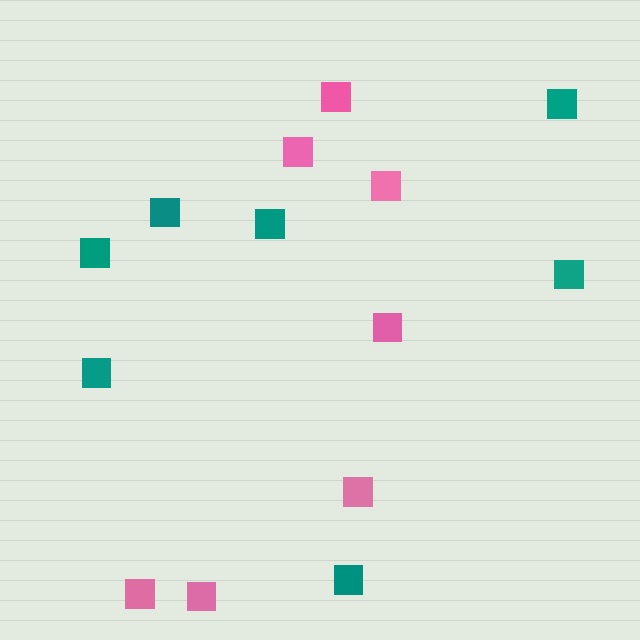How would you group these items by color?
There are 2 groups: one group of teal squares (7) and one group of pink squares (7).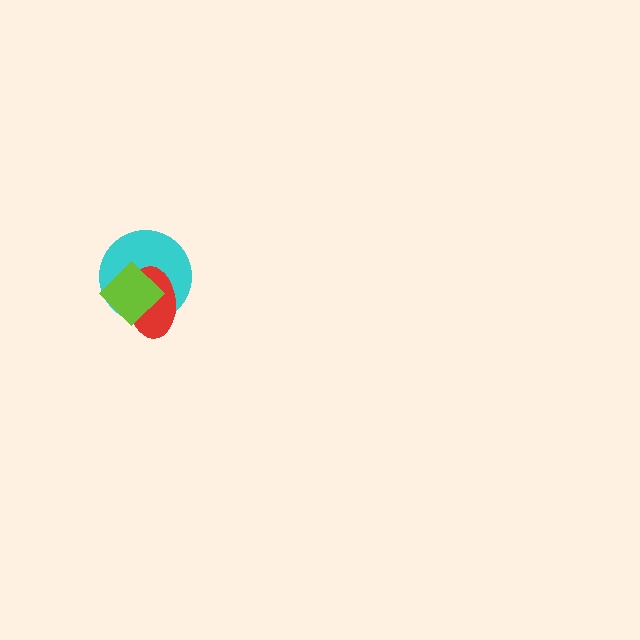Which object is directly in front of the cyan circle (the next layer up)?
The red ellipse is directly in front of the cyan circle.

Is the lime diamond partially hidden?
No, no other shape covers it.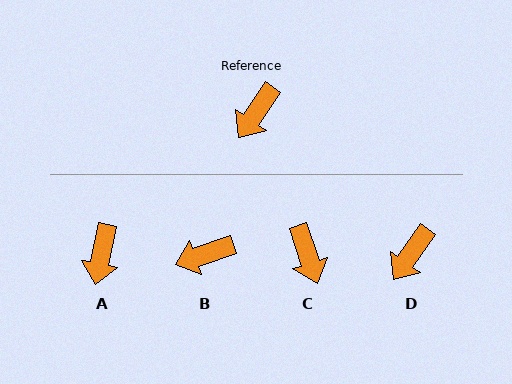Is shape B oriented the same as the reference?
No, it is off by about 37 degrees.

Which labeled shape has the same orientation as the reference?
D.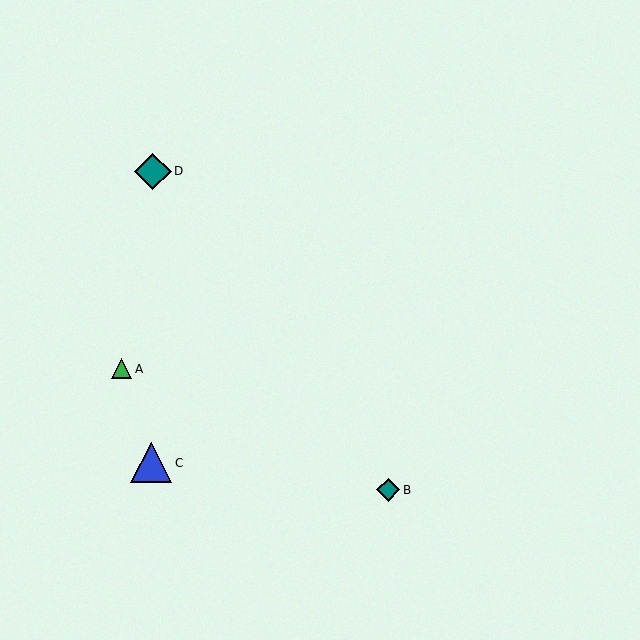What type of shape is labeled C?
Shape C is a blue triangle.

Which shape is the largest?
The blue triangle (labeled C) is the largest.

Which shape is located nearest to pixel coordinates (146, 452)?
The blue triangle (labeled C) at (151, 463) is nearest to that location.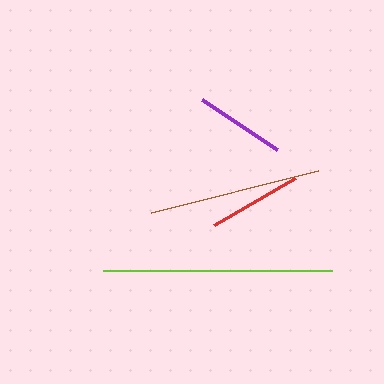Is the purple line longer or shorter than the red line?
The red line is longer than the purple line.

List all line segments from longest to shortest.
From longest to shortest: lime, brown, red, purple.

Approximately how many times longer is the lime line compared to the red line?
The lime line is approximately 2.4 times the length of the red line.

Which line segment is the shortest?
The purple line is the shortest at approximately 90 pixels.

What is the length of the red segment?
The red segment is approximately 94 pixels long.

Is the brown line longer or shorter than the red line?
The brown line is longer than the red line.